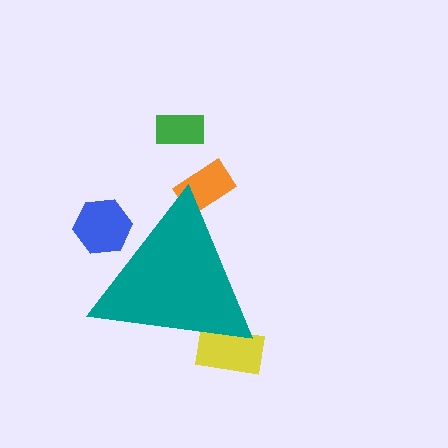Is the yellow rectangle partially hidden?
Yes, the yellow rectangle is partially hidden behind the teal triangle.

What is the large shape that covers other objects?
A teal triangle.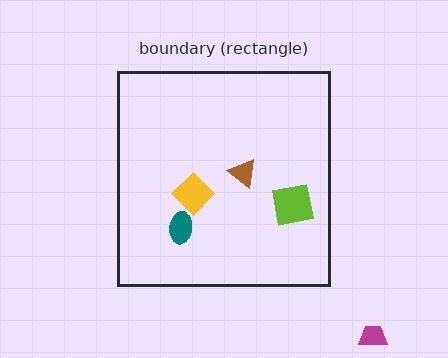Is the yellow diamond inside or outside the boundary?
Inside.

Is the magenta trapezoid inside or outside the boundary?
Outside.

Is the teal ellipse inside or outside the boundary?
Inside.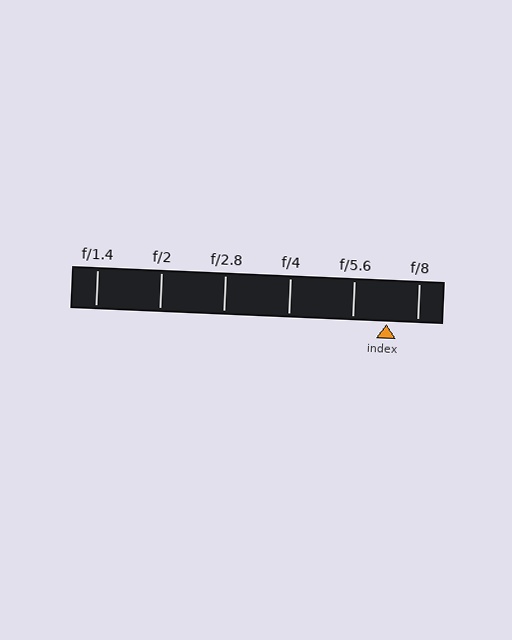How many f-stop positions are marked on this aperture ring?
There are 6 f-stop positions marked.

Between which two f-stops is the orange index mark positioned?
The index mark is between f/5.6 and f/8.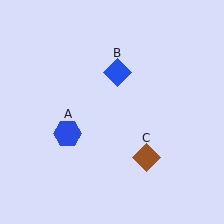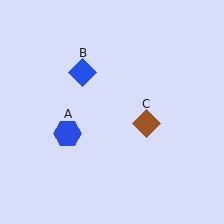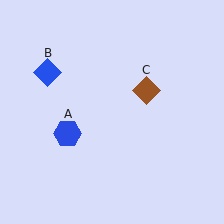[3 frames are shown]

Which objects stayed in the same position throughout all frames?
Blue hexagon (object A) remained stationary.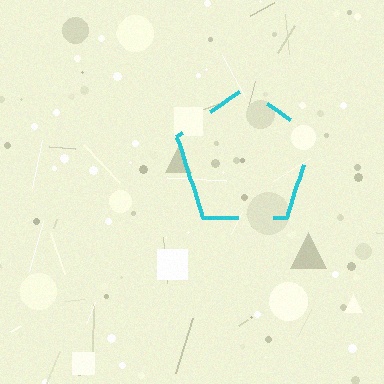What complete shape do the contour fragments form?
The contour fragments form a pentagon.